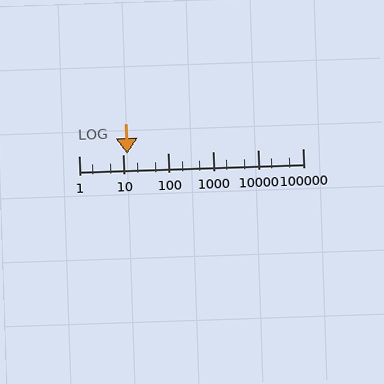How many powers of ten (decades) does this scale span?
The scale spans 5 decades, from 1 to 100000.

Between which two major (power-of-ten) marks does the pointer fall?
The pointer is between 10 and 100.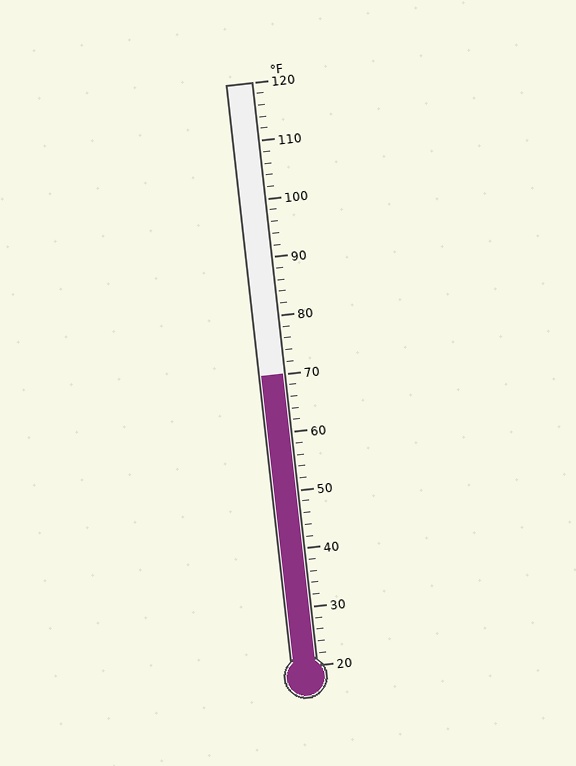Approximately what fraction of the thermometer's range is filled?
The thermometer is filled to approximately 50% of its range.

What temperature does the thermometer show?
The thermometer shows approximately 70°F.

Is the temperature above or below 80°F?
The temperature is below 80°F.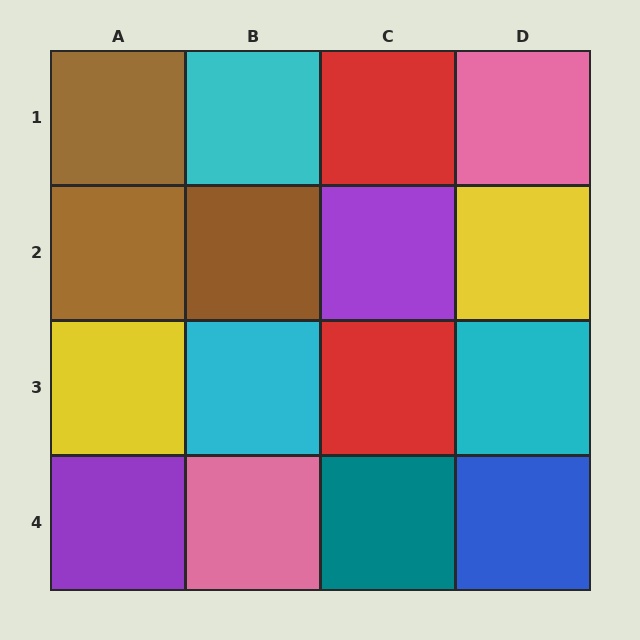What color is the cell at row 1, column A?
Brown.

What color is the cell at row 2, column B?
Brown.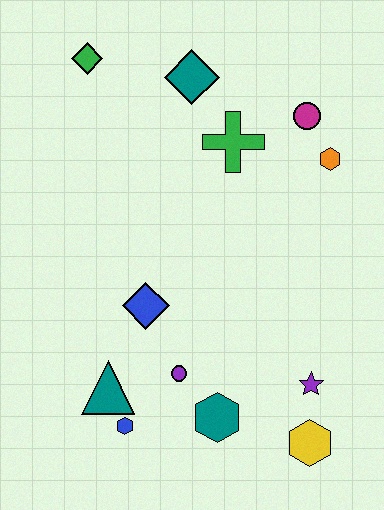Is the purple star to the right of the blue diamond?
Yes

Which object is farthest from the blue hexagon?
The green diamond is farthest from the blue hexagon.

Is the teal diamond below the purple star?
No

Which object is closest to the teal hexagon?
The purple circle is closest to the teal hexagon.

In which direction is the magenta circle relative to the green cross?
The magenta circle is to the right of the green cross.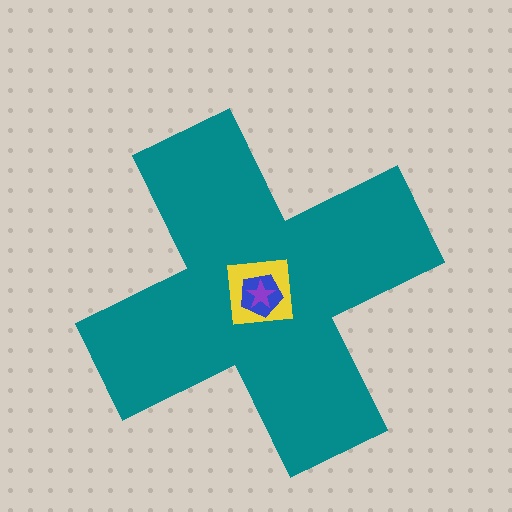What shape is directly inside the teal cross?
The yellow square.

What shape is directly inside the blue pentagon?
The purple star.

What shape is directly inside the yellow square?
The blue pentagon.